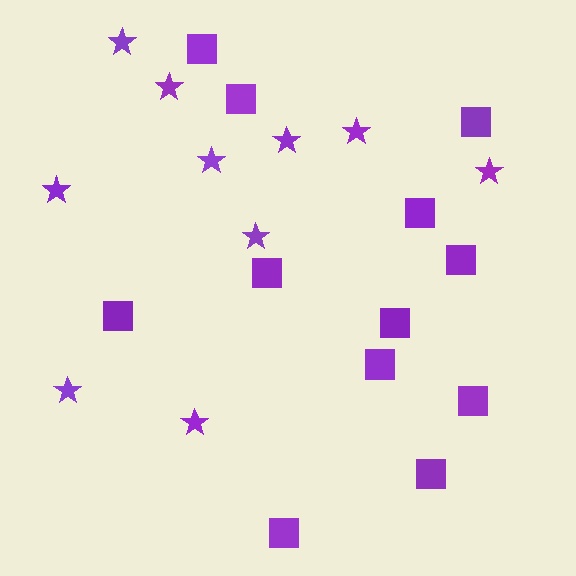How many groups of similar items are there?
There are 2 groups: one group of stars (10) and one group of squares (12).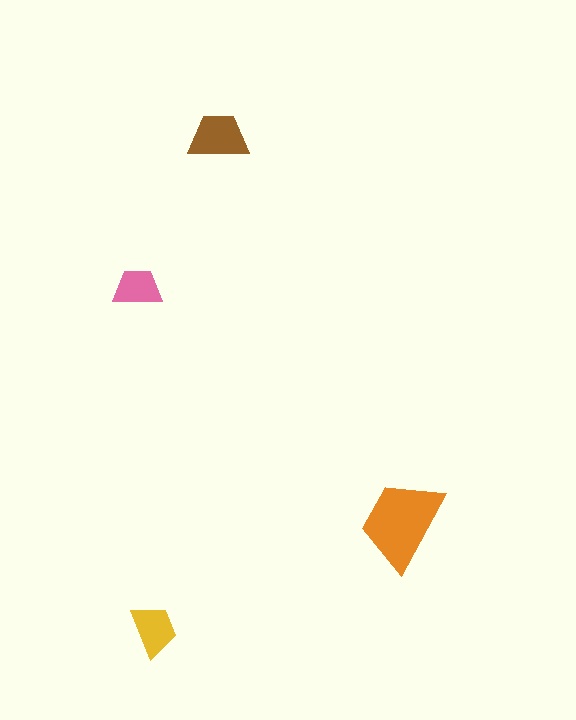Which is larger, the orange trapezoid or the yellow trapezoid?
The orange one.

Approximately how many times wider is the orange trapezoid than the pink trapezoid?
About 2 times wider.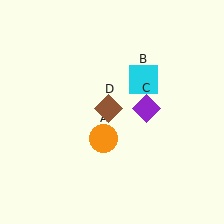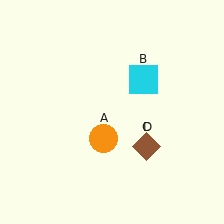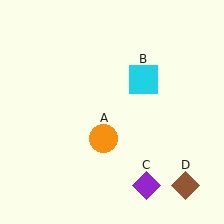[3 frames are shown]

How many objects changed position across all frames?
2 objects changed position: purple diamond (object C), brown diamond (object D).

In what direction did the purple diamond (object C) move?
The purple diamond (object C) moved down.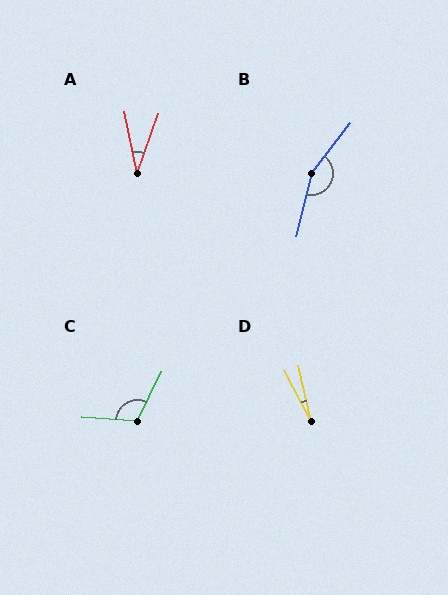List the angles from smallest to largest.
D (15°), A (31°), C (112°), B (156°).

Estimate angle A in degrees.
Approximately 31 degrees.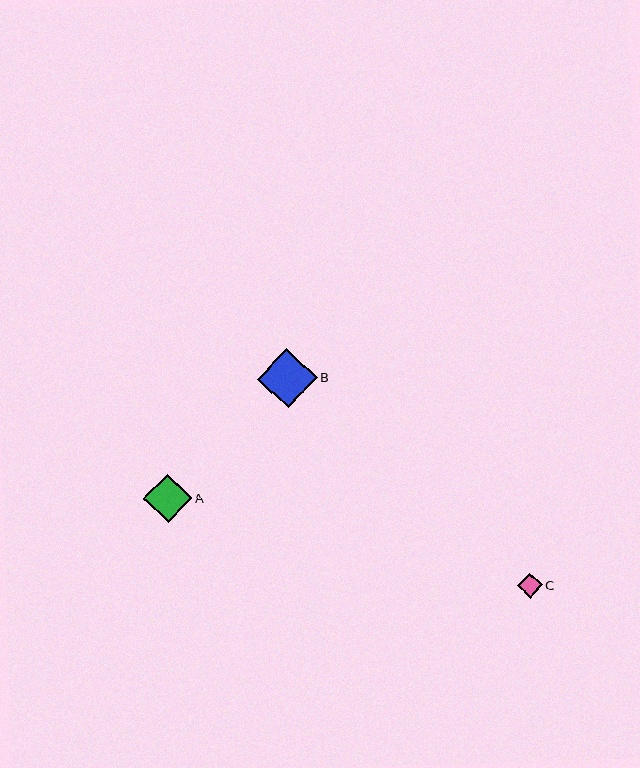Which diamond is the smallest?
Diamond C is the smallest with a size of approximately 25 pixels.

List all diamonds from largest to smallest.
From largest to smallest: B, A, C.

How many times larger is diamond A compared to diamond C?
Diamond A is approximately 1.9 times the size of diamond C.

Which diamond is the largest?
Diamond B is the largest with a size of approximately 60 pixels.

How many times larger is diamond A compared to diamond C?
Diamond A is approximately 1.9 times the size of diamond C.